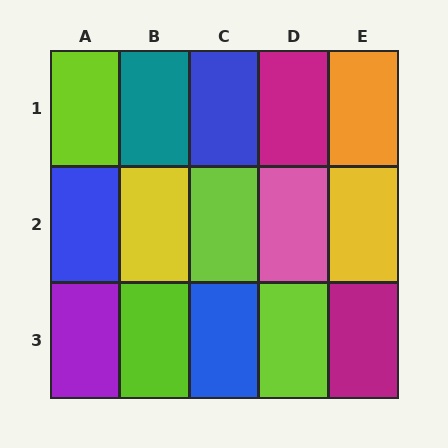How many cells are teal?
1 cell is teal.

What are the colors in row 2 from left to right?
Blue, yellow, lime, pink, yellow.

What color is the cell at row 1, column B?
Teal.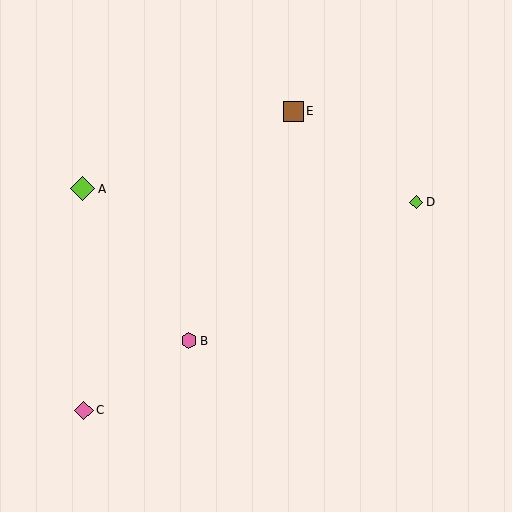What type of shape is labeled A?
Shape A is a lime diamond.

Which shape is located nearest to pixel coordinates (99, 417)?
The pink diamond (labeled C) at (84, 410) is nearest to that location.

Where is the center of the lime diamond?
The center of the lime diamond is at (83, 189).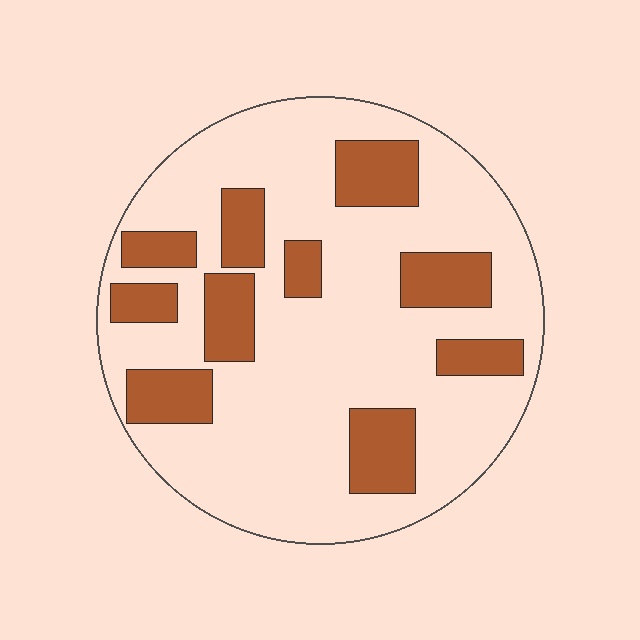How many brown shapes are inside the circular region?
10.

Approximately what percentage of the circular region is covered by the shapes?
Approximately 25%.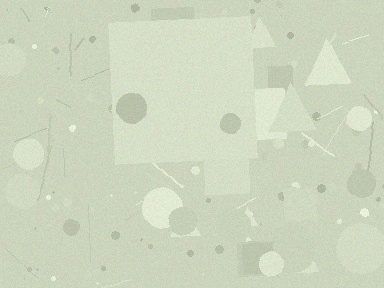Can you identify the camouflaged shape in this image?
The camouflaged shape is a square.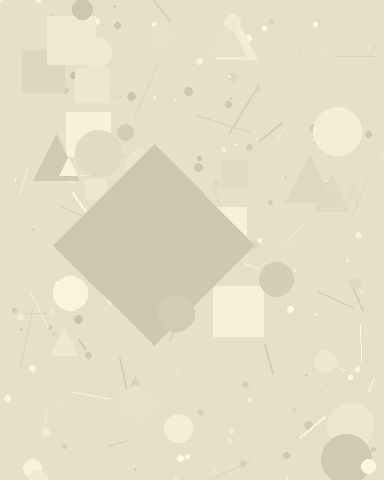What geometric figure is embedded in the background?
A diamond is embedded in the background.